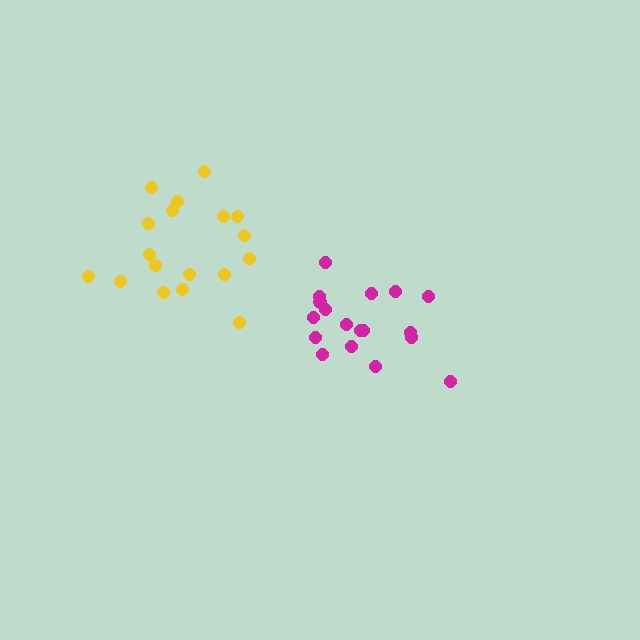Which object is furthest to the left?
The yellow cluster is leftmost.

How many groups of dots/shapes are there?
There are 2 groups.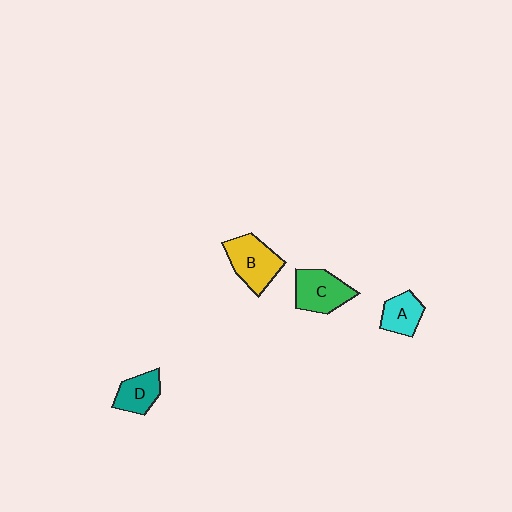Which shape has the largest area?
Shape B (yellow).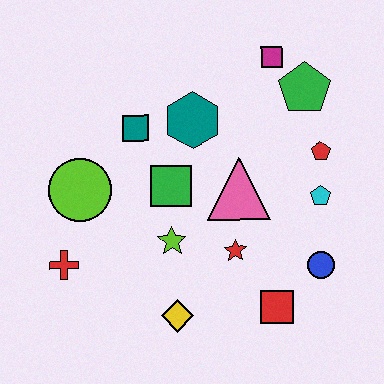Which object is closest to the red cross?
The lime circle is closest to the red cross.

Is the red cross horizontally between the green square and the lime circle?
No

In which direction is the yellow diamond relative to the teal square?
The yellow diamond is below the teal square.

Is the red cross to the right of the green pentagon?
No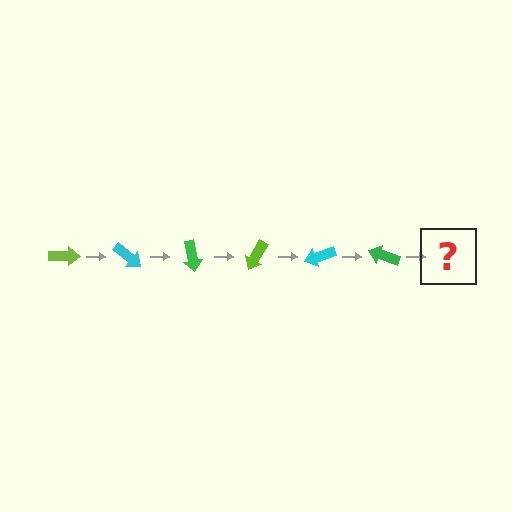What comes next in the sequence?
The next element should be a lime arrow, rotated 240 degrees from the start.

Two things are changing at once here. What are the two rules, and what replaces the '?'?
The two rules are that it rotates 40 degrees each step and the color cycles through lime, cyan, and green. The '?' should be a lime arrow, rotated 240 degrees from the start.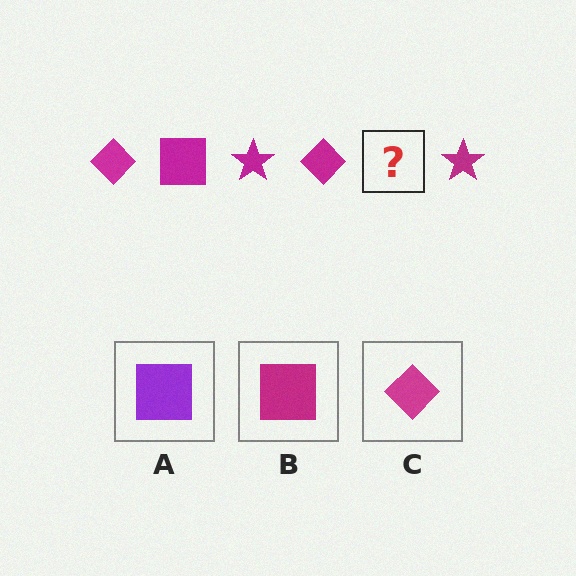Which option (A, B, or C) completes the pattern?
B.